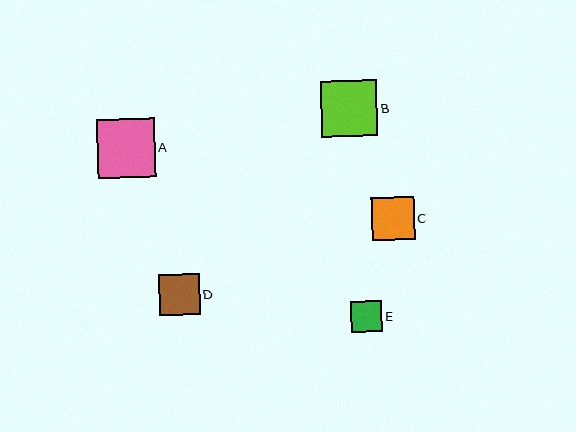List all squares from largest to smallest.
From largest to smallest: A, B, C, D, E.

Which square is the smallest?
Square E is the smallest with a size of approximately 32 pixels.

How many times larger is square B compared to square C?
Square B is approximately 1.3 times the size of square C.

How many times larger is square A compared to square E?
Square A is approximately 1.8 times the size of square E.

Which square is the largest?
Square A is the largest with a size of approximately 58 pixels.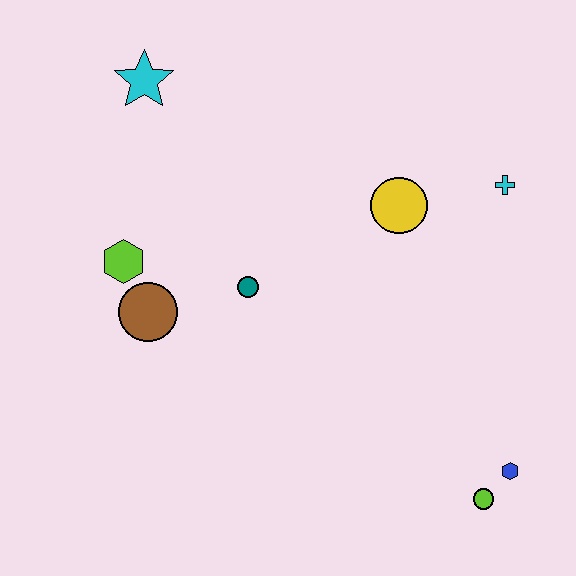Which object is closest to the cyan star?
The lime hexagon is closest to the cyan star.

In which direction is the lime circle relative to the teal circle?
The lime circle is to the right of the teal circle.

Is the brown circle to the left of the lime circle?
Yes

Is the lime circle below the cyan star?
Yes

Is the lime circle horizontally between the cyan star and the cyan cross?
Yes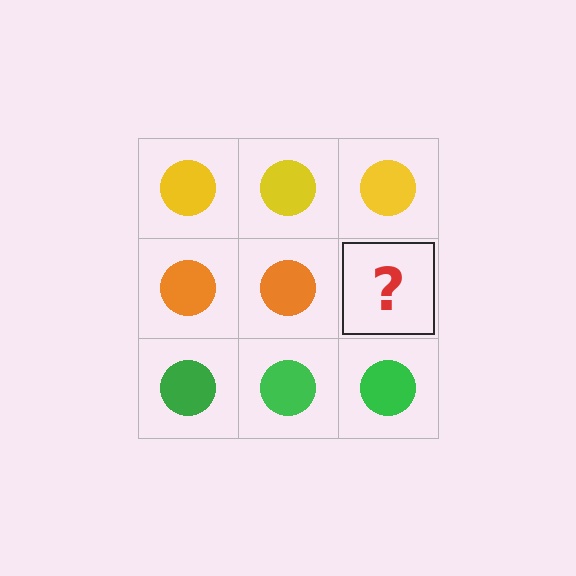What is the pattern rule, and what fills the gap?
The rule is that each row has a consistent color. The gap should be filled with an orange circle.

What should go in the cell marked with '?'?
The missing cell should contain an orange circle.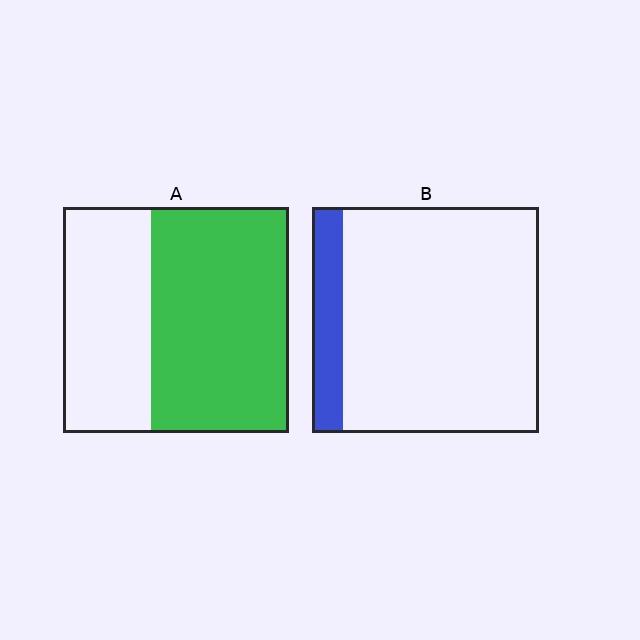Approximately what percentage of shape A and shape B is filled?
A is approximately 60% and B is approximately 15%.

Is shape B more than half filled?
No.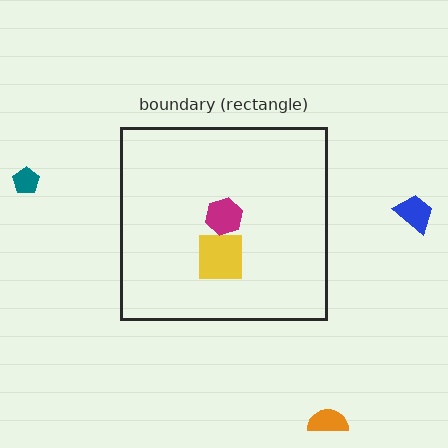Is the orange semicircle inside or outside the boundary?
Outside.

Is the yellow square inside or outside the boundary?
Inside.